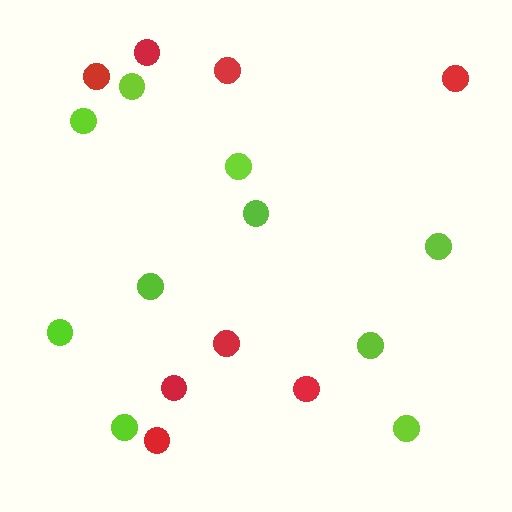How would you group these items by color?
There are 2 groups: one group of red circles (8) and one group of lime circles (10).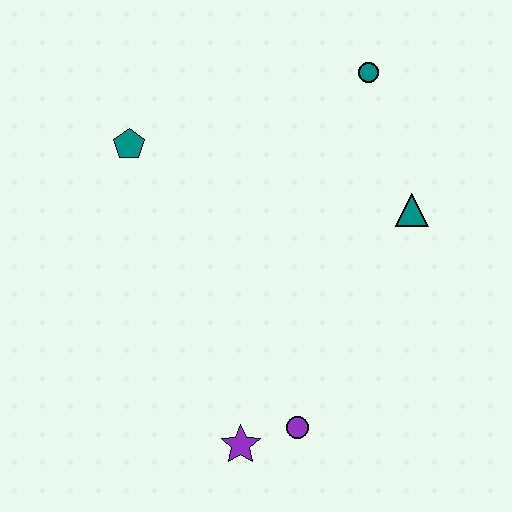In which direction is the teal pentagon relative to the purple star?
The teal pentagon is above the purple star.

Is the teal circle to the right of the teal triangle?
No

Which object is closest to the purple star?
The purple circle is closest to the purple star.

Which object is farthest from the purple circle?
The teal circle is farthest from the purple circle.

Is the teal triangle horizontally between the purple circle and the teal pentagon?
No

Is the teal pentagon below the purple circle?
No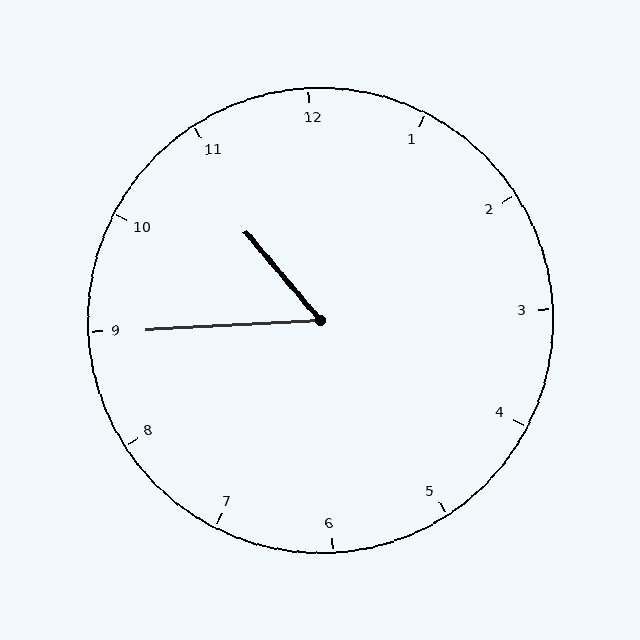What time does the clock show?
10:45.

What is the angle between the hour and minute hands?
Approximately 52 degrees.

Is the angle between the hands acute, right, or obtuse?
It is acute.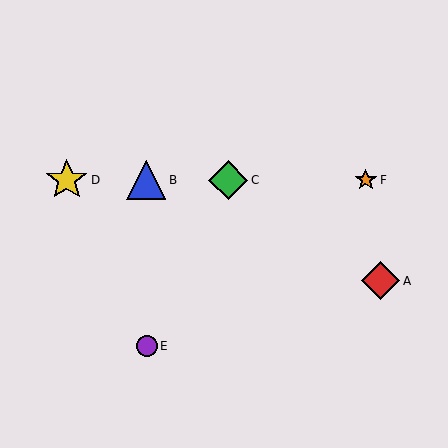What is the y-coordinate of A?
Object A is at y≈281.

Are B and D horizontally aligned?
Yes, both are at y≈180.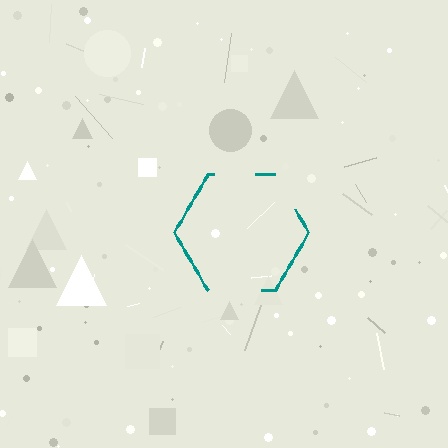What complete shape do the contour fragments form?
The contour fragments form a hexagon.